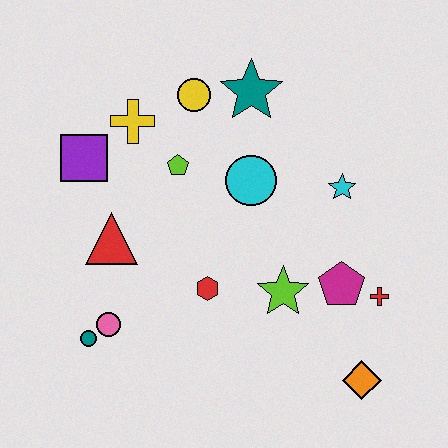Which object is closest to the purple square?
The yellow cross is closest to the purple square.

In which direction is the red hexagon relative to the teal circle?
The red hexagon is to the right of the teal circle.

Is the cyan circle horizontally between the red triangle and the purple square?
No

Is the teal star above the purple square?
Yes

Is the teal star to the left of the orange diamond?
Yes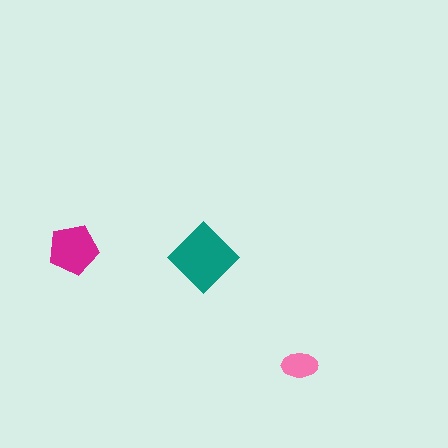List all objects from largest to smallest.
The teal diamond, the magenta pentagon, the pink ellipse.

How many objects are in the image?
There are 3 objects in the image.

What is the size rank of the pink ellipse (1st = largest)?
3rd.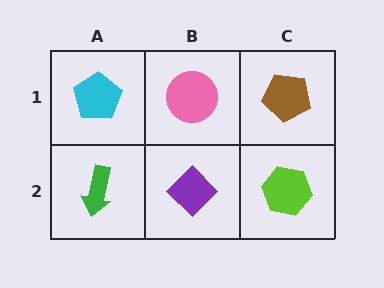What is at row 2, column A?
A green arrow.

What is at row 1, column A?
A cyan pentagon.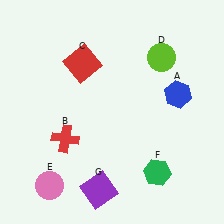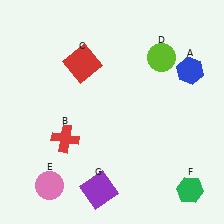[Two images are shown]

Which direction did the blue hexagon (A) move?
The blue hexagon (A) moved up.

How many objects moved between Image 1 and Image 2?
2 objects moved between the two images.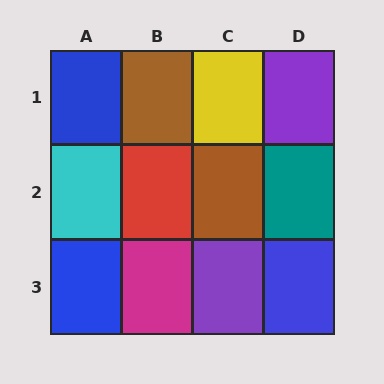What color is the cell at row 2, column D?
Teal.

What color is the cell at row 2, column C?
Brown.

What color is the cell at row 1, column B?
Brown.